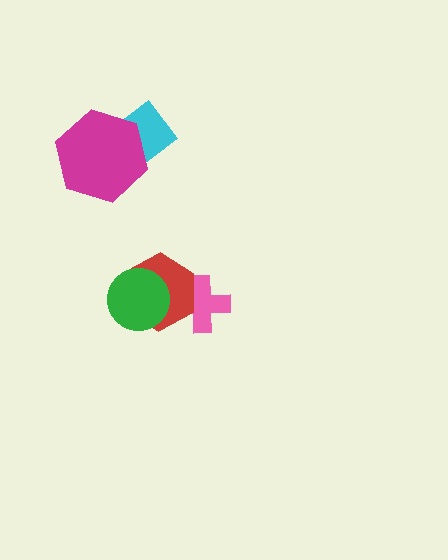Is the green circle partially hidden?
No, no other shape covers it.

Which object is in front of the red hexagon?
The green circle is in front of the red hexagon.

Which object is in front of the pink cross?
The red hexagon is in front of the pink cross.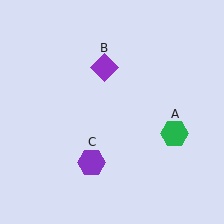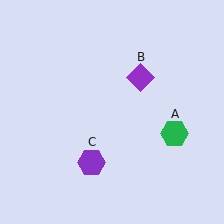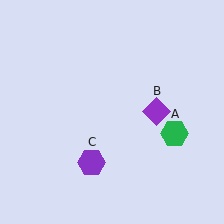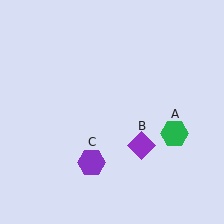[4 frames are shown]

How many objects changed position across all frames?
1 object changed position: purple diamond (object B).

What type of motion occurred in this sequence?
The purple diamond (object B) rotated clockwise around the center of the scene.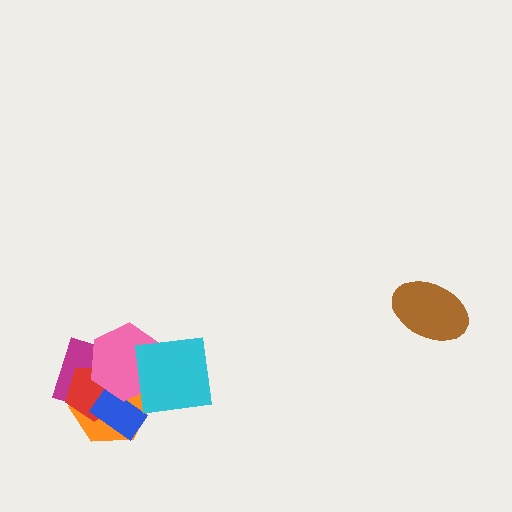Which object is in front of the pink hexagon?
The cyan square is in front of the pink hexagon.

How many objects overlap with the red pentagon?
4 objects overlap with the red pentagon.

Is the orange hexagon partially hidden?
Yes, it is partially covered by another shape.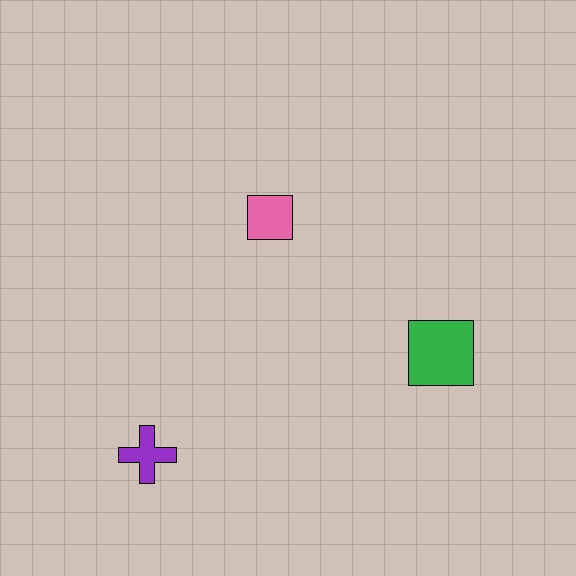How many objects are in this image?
There are 3 objects.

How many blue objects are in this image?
There are no blue objects.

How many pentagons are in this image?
There are no pentagons.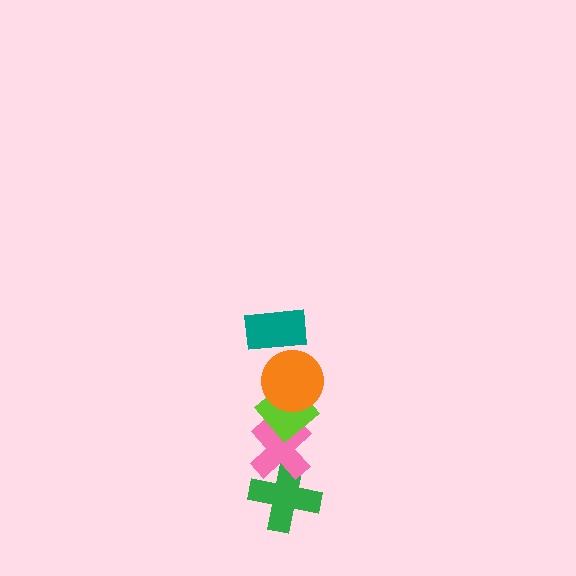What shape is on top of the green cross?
The pink cross is on top of the green cross.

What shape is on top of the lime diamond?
The orange circle is on top of the lime diamond.